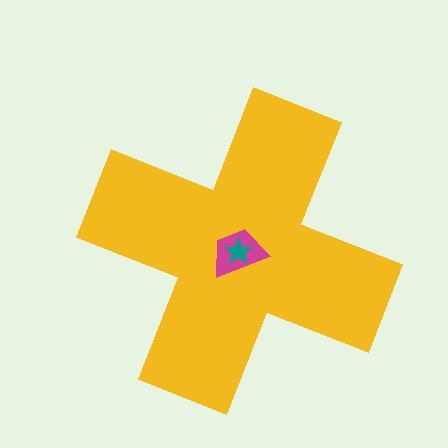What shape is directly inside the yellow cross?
The magenta trapezoid.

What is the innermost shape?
The teal star.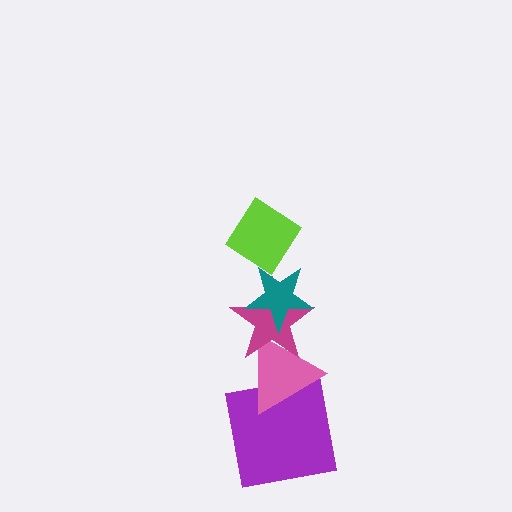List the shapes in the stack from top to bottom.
From top to bottom: the lime diamond, the teal star, the magenta star, the pink triangle, the purple square.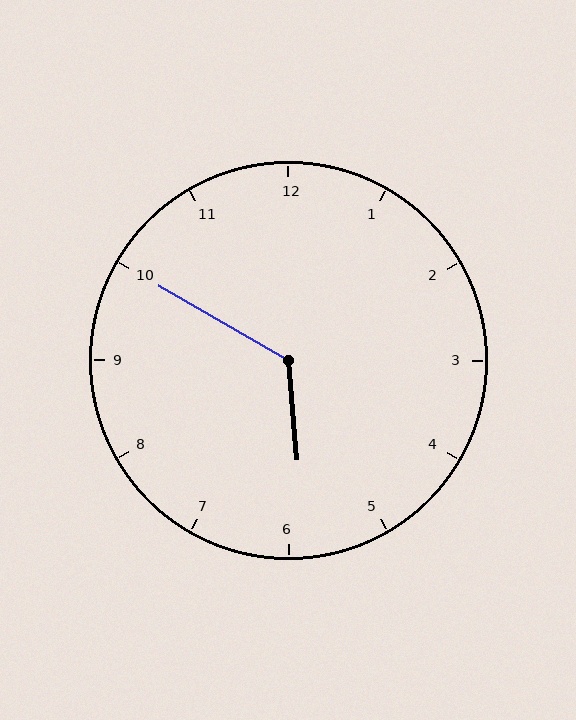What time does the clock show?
5:50.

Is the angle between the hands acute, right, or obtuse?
It is obtuse.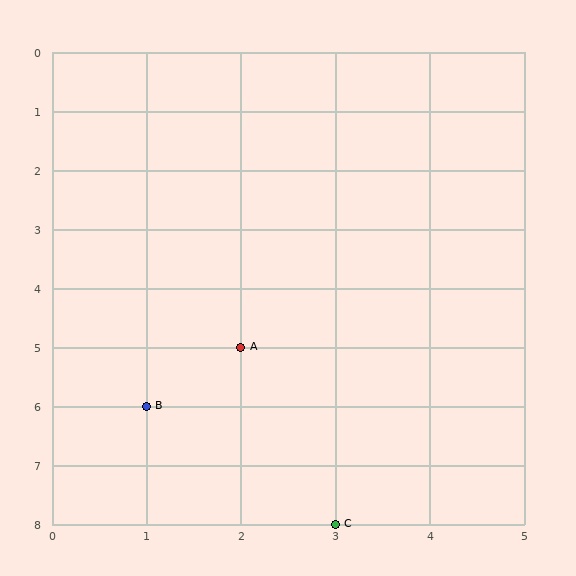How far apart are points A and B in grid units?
Points A and B are 1 column and 1 row apart (about 1.4 grid units diagonally).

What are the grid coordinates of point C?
Point C is at grid coordinates (3, 8).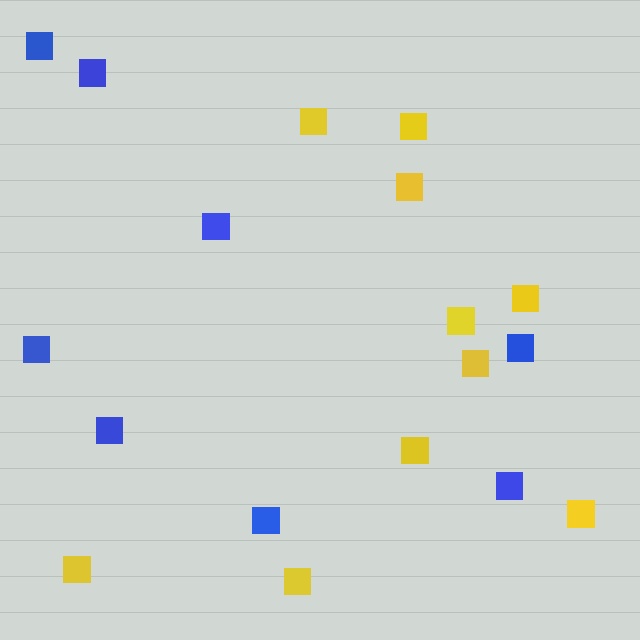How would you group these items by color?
There are 2 groups: one group of yellow squares (10) and one group of blue squares (8).